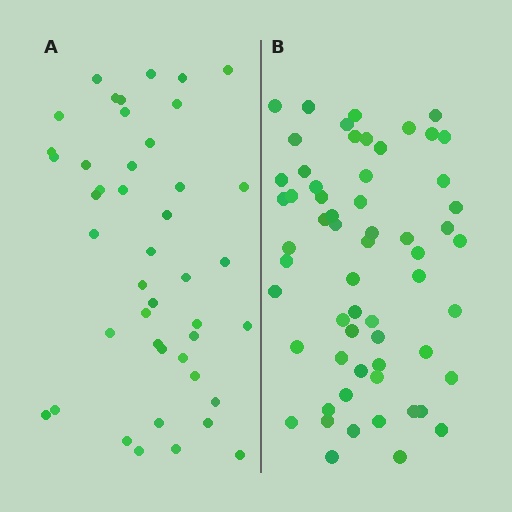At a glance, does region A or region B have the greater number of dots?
Region B (the right region) has more dots.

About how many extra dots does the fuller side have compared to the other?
Region B has approximately 15 more dots than region A.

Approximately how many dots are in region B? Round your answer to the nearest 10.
About 60 dots.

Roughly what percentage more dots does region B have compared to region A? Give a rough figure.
About 35% more.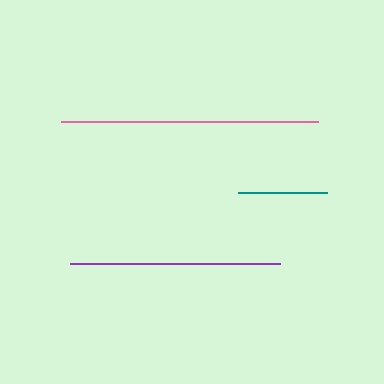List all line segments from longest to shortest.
From longest to shortest: pink, purple, teal.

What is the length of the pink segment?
The pink segment is approximately 257 pixels long.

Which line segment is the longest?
The pink line is the longest at approximately 257 pixels.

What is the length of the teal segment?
The teal segment is approximately 89 pixels long.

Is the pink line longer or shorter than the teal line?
The pink line is longer than the teal line.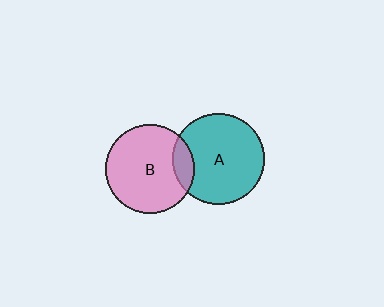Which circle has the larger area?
Circle A (teal).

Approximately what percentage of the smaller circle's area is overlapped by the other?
Approximately 15%.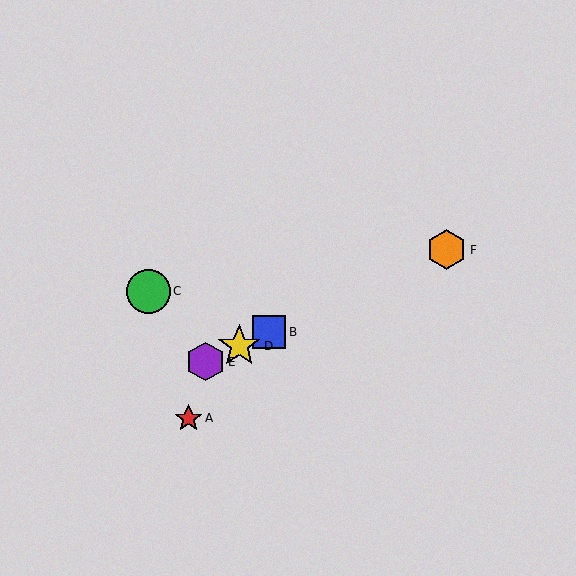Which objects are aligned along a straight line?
Objects B, D, E, F are aligned along a straight line.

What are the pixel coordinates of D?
Object D is at (239, 346).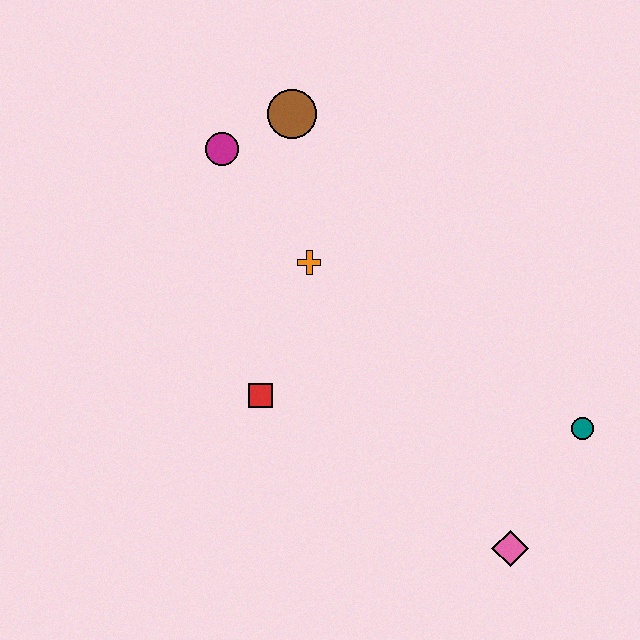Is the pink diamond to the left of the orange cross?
No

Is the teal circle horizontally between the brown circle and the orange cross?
No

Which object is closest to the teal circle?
The pink diamond is closest to the teal circle.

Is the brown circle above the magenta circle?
Yes